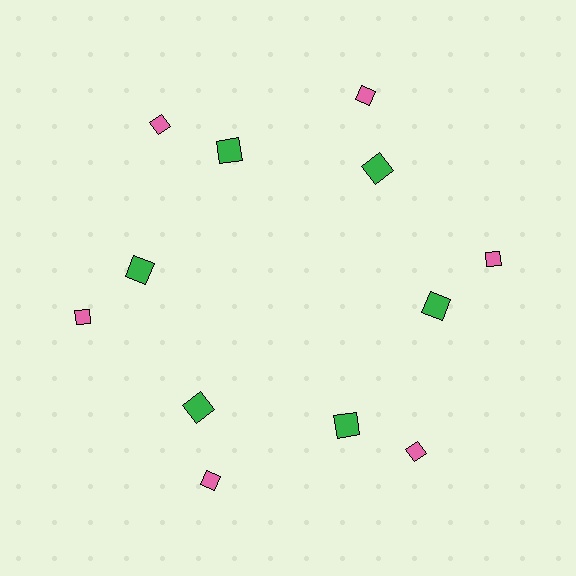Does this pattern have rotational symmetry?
Yes, this pattern has 6-fold rotational symmetry. It looks the same after rotating 60 degrees around the center.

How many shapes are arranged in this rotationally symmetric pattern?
There are 12 shapes, arranged in 6 groups of 2.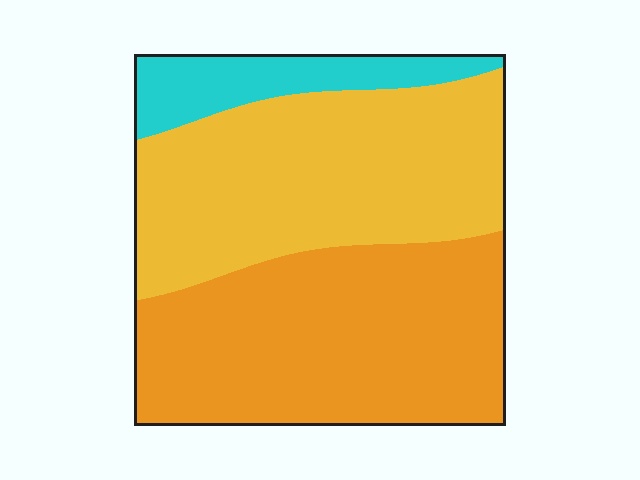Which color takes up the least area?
Cyan, at roughly 10%.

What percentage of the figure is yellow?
Yellow covers roughly 45% of the figure.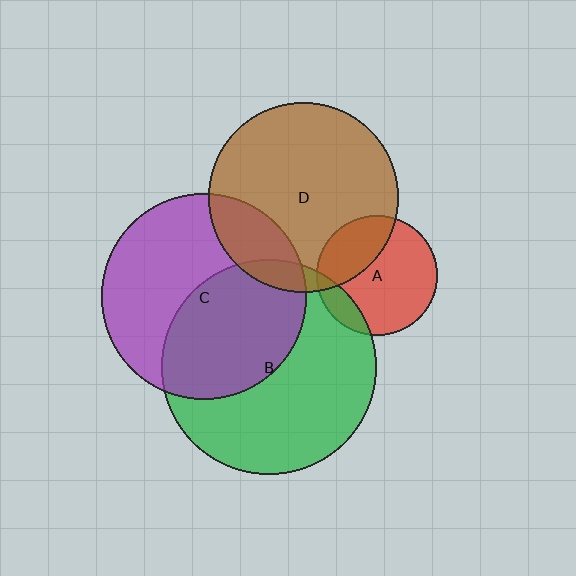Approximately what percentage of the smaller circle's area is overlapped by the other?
Approximately 15%.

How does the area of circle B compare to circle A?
Approximately 3.2 times.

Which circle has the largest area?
Circle B (green).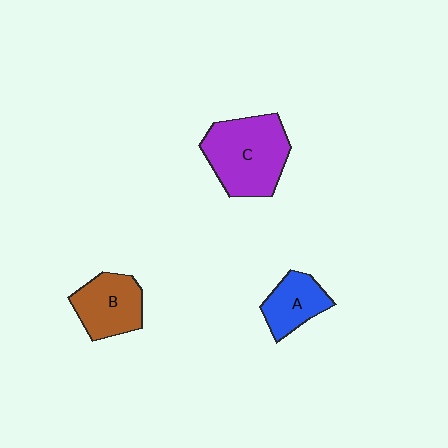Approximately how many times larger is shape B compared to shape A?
Approximately 1.3 times.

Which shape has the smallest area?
Shape A (blue).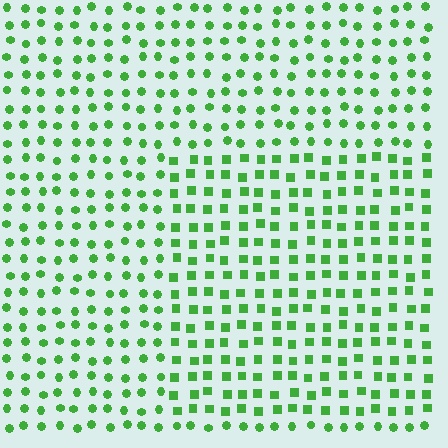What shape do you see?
I see a rectangle.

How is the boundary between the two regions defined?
The boundary is defined by a change in element shape: squares inside vs. circles outside. All elements share the same color and spacing.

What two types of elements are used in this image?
The image uses squares inside the rectangle region and circles outside it.